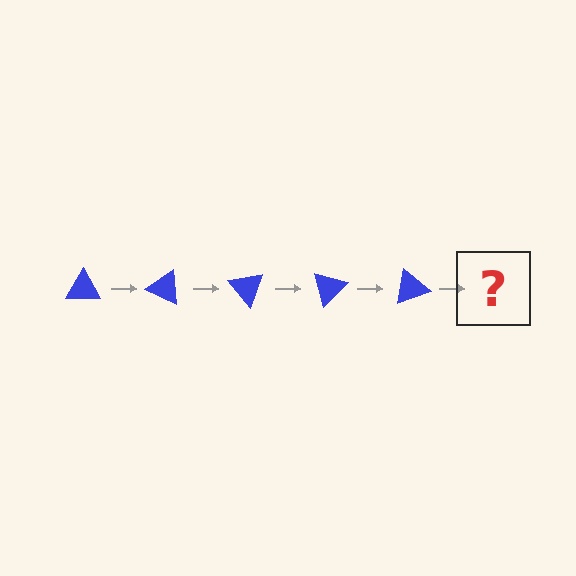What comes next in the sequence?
The next element should be a blue triangle rotated 125 degrees.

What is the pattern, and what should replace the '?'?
The pattern is that the triangle rotates 25 degrees each step. The '?' should be a blue triangle rotated 125 degrees.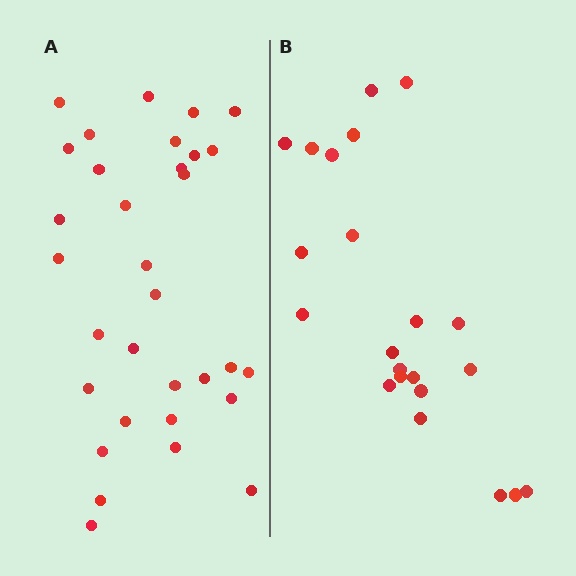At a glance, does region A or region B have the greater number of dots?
Region A (the left region) has more dots.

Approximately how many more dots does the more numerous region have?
Region A has roughly 10 or so more dots than region B.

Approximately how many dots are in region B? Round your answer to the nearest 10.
About 20 dots. (The exact count is 22, which rounds to 20.)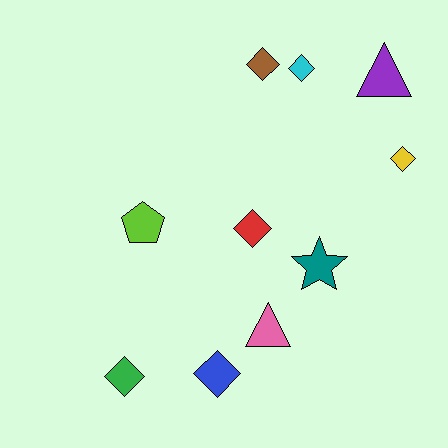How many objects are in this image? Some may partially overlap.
There are 10 objects.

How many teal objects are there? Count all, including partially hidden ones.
There is 1 teal object.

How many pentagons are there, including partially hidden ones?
There is 1 pentagon.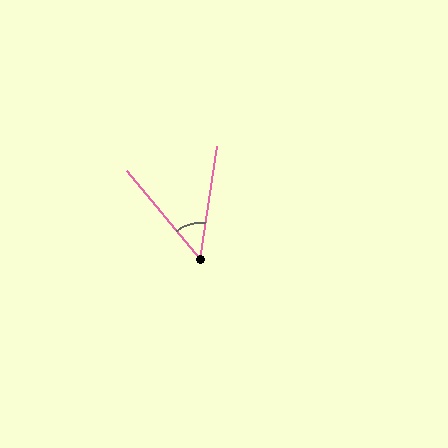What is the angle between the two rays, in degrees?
Approximately 48 degrees.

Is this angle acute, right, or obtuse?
It is acute.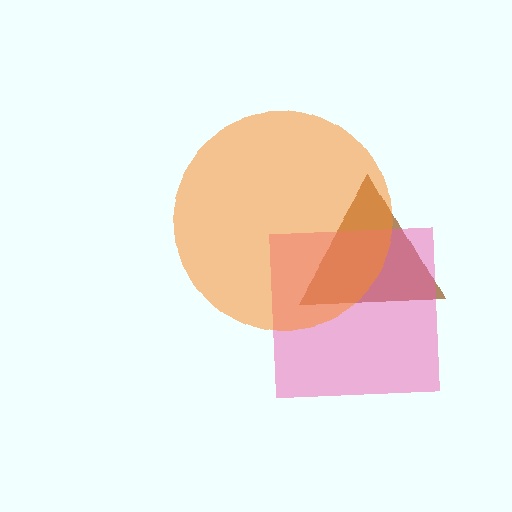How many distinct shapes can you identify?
There are 3 distinct shapes: a brown triangle, a pink square, an orange circle.